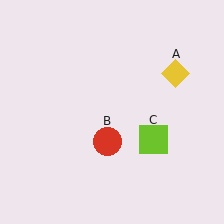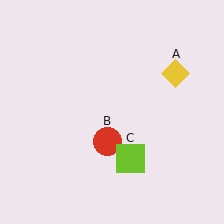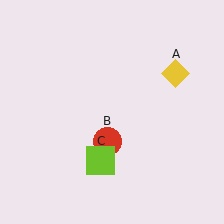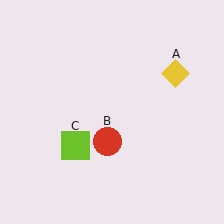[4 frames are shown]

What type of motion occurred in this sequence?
The lime square (object C) rotated clockwise around the center of the scene.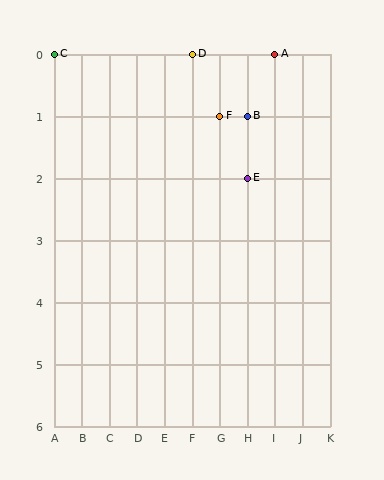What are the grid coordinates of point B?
Point B is at grid coordinates (H, 1).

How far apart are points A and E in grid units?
Points A and E are 1 column and 2 rows apart (about 2.2 grid units diagonally).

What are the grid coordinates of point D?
Point D is at grid coordinates (F, 0).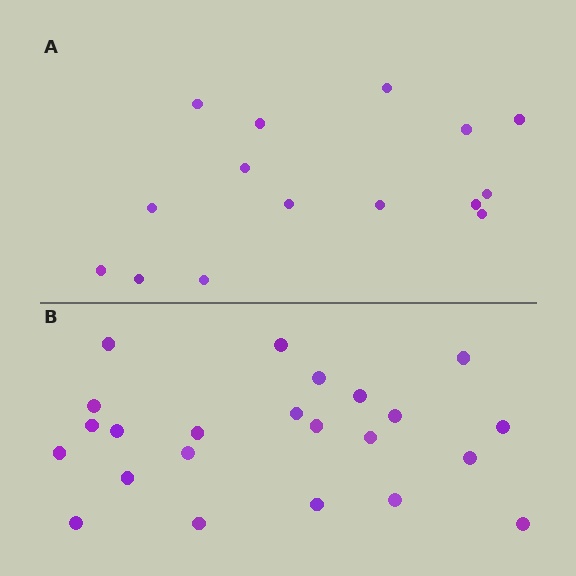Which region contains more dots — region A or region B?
Region B (the bottom region) has more dots.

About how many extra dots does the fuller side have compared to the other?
Region B has roughly 8 or so more dots than region A.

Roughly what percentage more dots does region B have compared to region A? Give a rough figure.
About 55% more.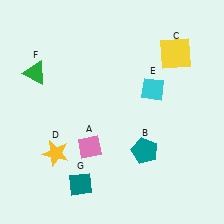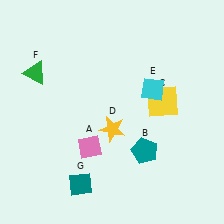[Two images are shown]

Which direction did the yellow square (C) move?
The yellow square (C) moved down.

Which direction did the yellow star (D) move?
The yellow star (D) moved right.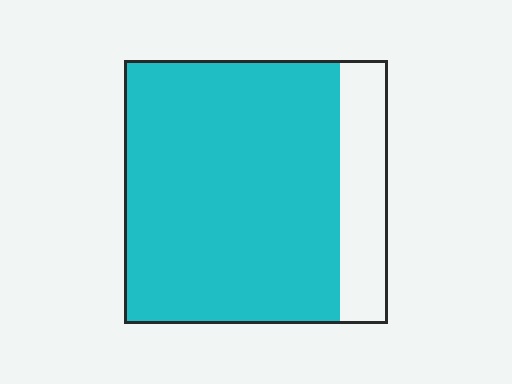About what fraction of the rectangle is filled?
About five sixths (5/6).